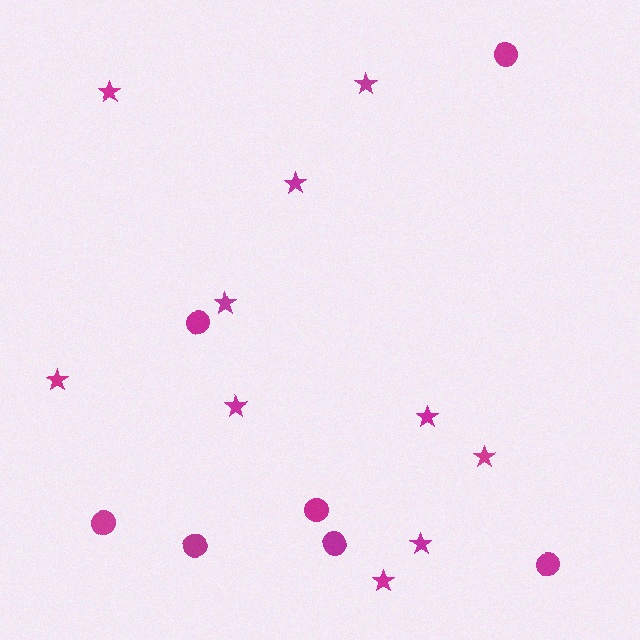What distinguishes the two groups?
There are 2 groups: one group of stars (10) and one group of circles (7).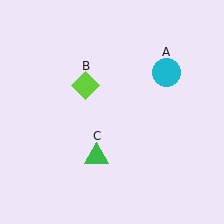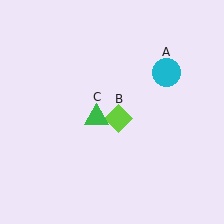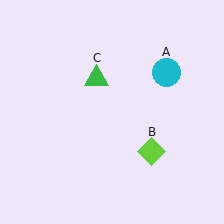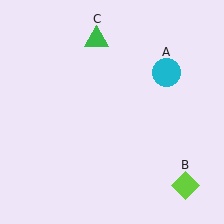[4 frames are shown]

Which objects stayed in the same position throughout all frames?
Cyan circle (object A) remained stationary.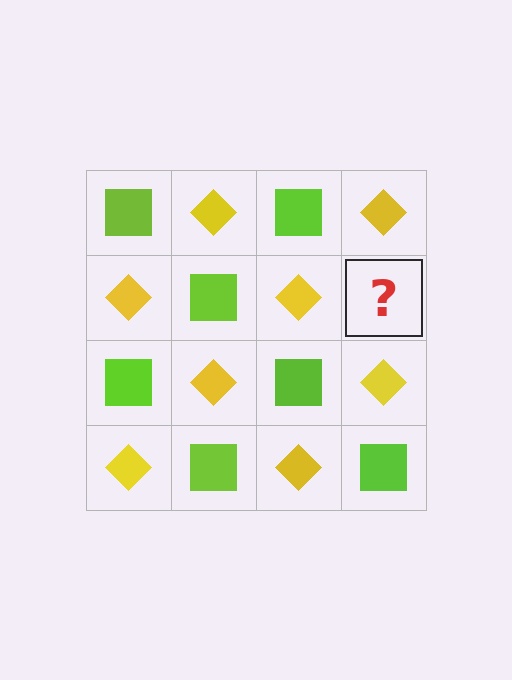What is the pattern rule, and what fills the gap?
The rule is that it alternates lime square and yellow diamond in a checkerboard pattern. The gap should be filled with a lime square.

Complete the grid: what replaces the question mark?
The question mark should be replaced with a lime square.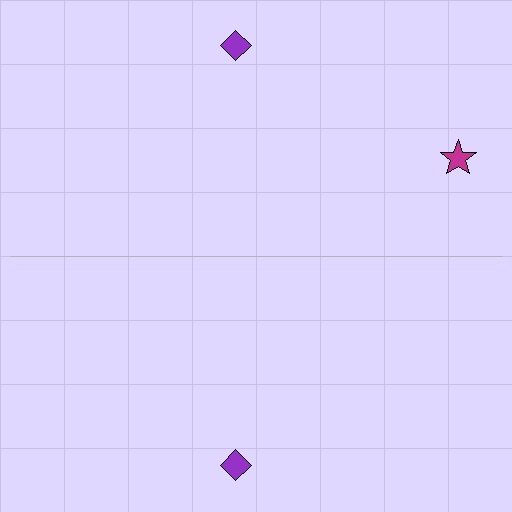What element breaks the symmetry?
A magenta star is missing from the bottom side.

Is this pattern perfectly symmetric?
No, the pattern is not perfectly symmetric. A magenta star is missing from the bottom side.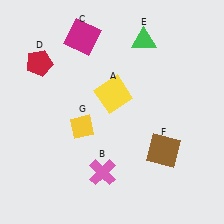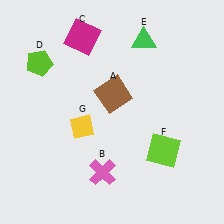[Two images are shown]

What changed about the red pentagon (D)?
In Image 1, D is red. In Image 2, it changed to lime.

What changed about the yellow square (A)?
In Image 1, A is yellow. In Image 2, it changed to brown.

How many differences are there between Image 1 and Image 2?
There are 3 differences between the two images.